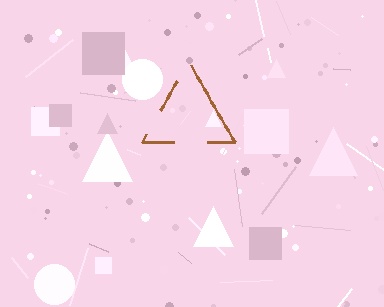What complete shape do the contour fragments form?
The contour fragments form a triangle.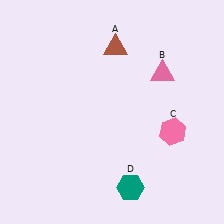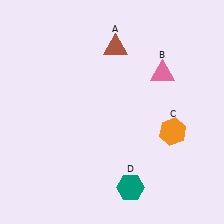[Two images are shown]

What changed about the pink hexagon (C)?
In Image 1, C is pink. In Image 2, it changed to orange.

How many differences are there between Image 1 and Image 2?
There is 1 difference between the two images.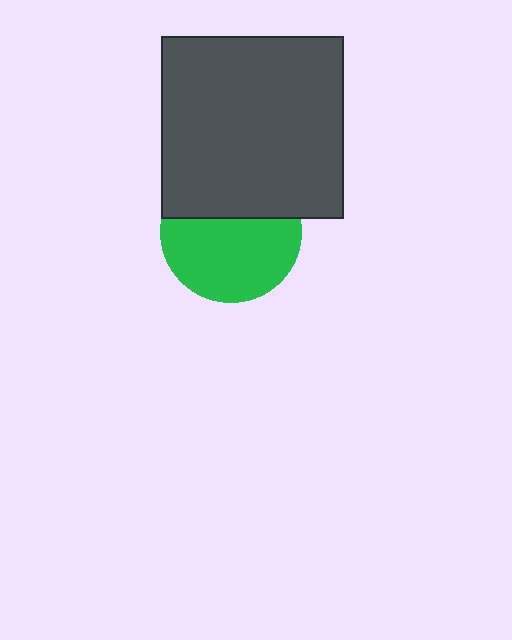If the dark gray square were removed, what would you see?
You would see the complete green circle.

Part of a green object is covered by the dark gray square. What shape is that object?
It is a circle.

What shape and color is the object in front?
The object in front is a dark gray square.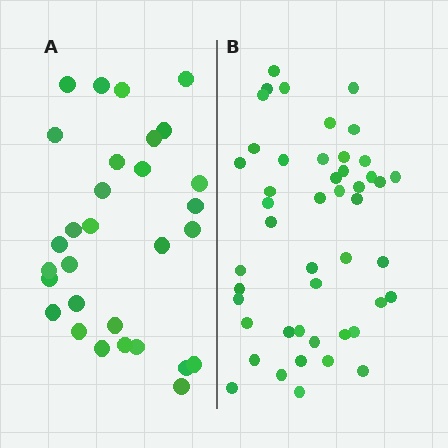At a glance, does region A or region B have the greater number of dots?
Region B (the right region) has more dots.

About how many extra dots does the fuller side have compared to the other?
Region B has approximately 15 more dots than region A.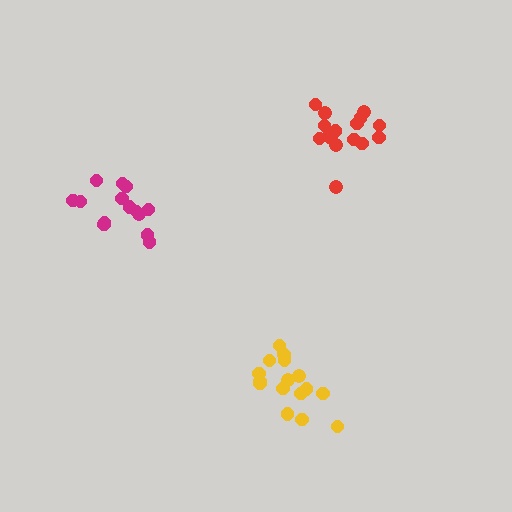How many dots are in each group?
Group 1: 14 dots, Group 2: 16 dots, Group 3: 16 dots (46 total).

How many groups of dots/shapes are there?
There are 3 groups.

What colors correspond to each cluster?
The clusters are colored: magenta, yellow, red.